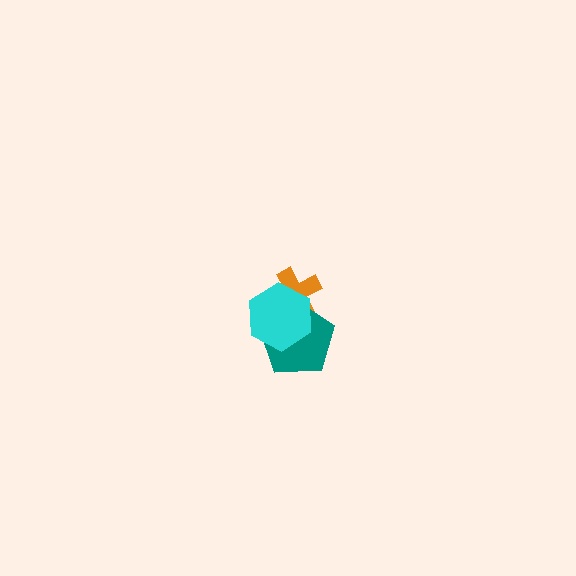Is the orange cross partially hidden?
Yes, it is partially covered by another shape.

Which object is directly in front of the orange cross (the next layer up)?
The teal pentagon is directly in front of the orange cross.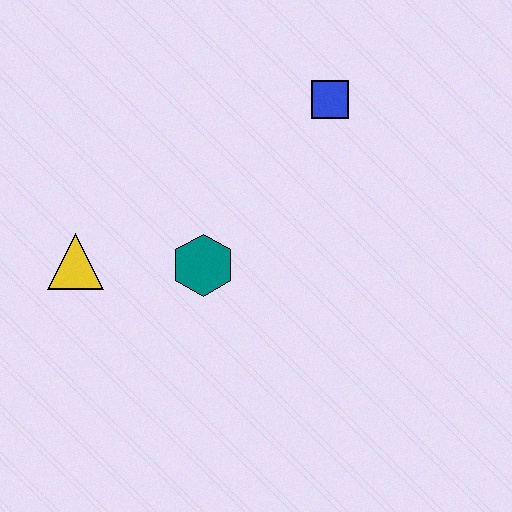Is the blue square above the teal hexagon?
Yes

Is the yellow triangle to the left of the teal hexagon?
Yes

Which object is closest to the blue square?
The teal hexagon is closest to the blue square.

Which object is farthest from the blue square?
The yellow triangle is farthest from the blue square.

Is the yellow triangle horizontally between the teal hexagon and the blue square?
No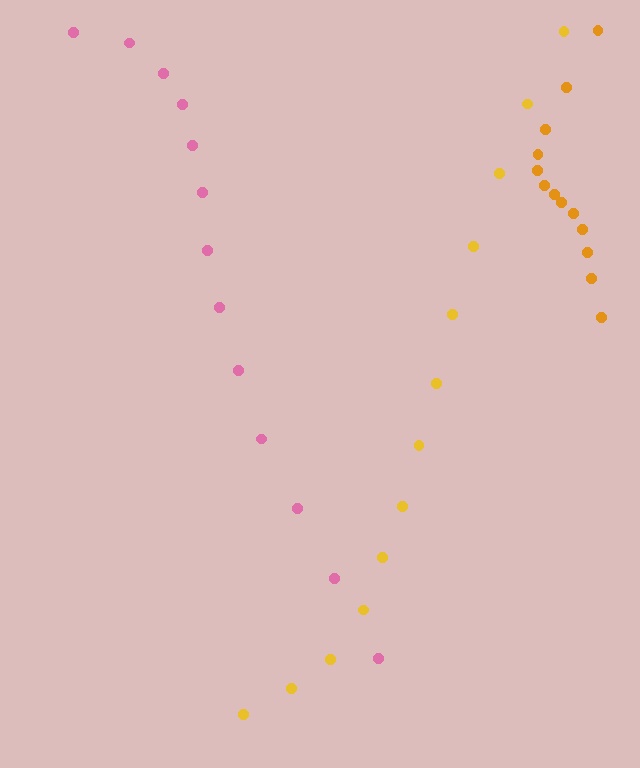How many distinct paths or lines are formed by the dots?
There are 3 distinct paths.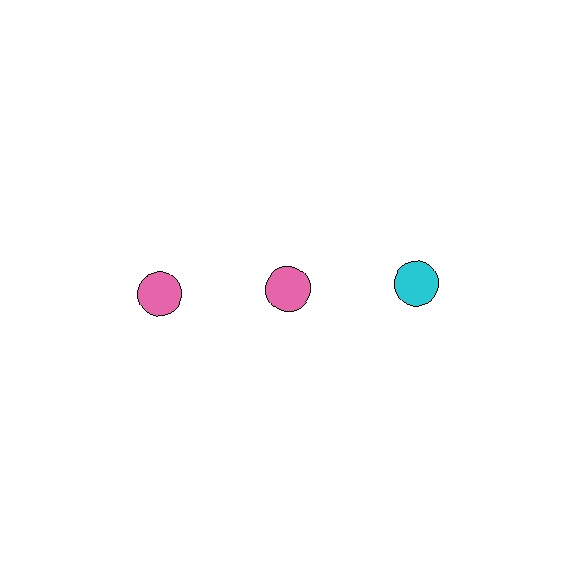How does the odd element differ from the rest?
It has a different color: cyan instead of pink.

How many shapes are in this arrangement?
There are 3 shapes arranged in a grid pattern.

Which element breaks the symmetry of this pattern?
The cyan circle in the top row, center column breaks the symmetry. All other shapes are pink circles.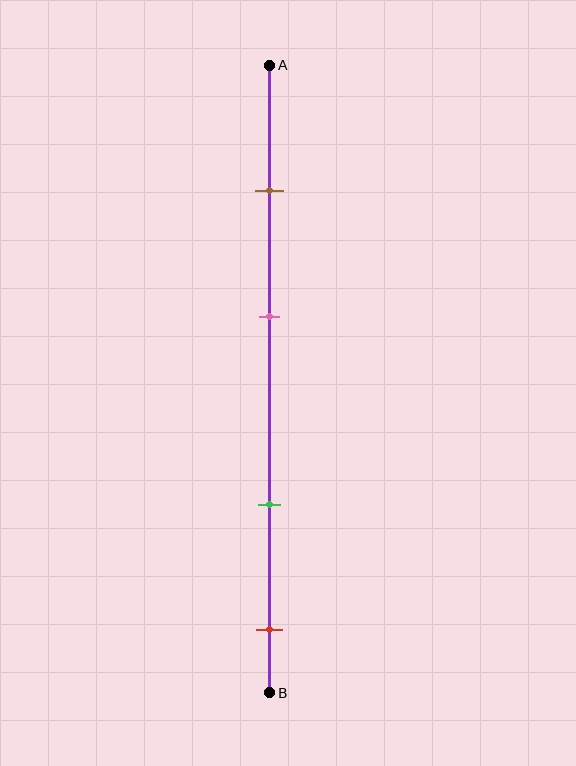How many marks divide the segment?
There are 4 marks dividing the segment.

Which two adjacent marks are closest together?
The brown and pink marks are the closest adjacent pair.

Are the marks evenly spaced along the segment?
No, the marks are not evenly spaced.